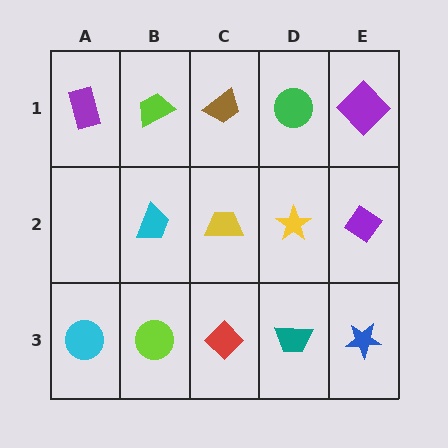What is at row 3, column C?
A red diamond.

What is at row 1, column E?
A purple diamond.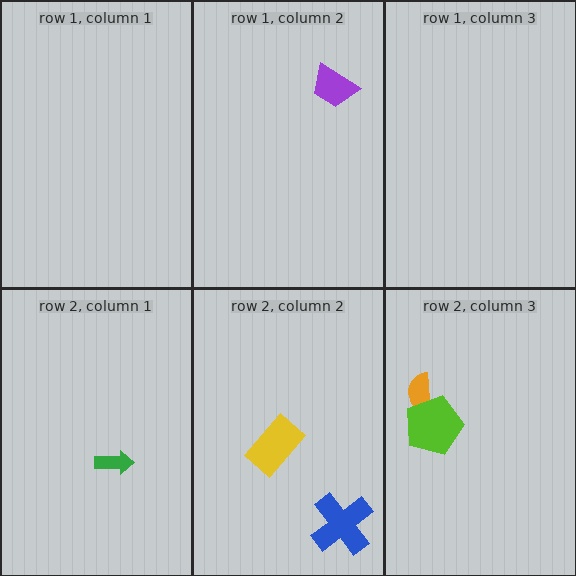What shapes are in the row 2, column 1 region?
The green arrow.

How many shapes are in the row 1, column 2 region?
1.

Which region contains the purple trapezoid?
The row 1, column 2 region.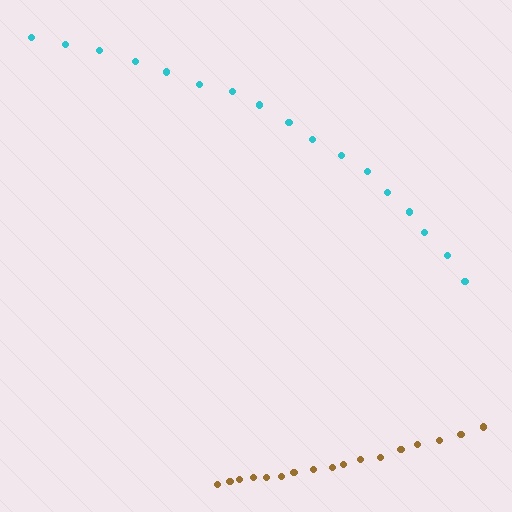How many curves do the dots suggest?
There are 2 distinct paths.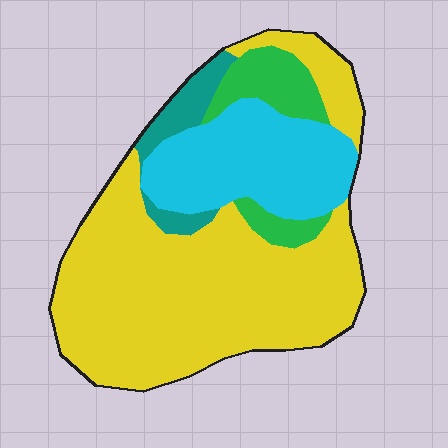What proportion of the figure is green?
Green covers 10% of the figure.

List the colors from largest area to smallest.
From largest to smallest: yellow, cyan, green, teal.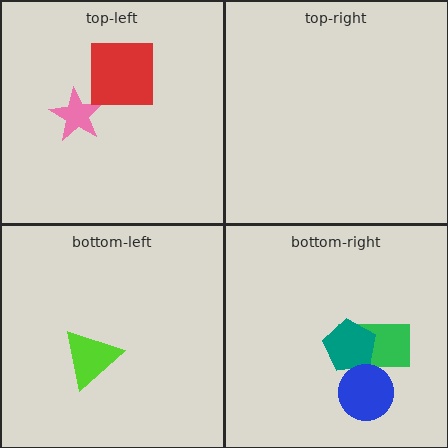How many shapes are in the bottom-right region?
3.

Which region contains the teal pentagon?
The bottom-right region.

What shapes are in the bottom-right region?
The green rectangle, the teal pentagon, the blue circle.